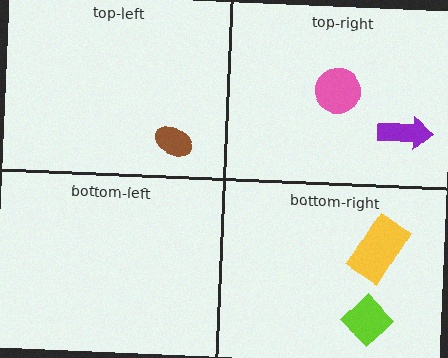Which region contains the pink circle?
The top-right region.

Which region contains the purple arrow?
The top-right region.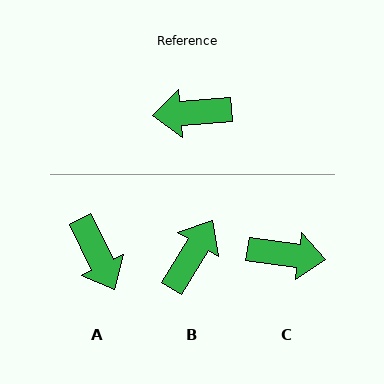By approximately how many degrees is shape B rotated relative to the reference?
Approximately 126 degrees clockwise.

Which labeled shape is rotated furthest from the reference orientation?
C, about 167 degrees away.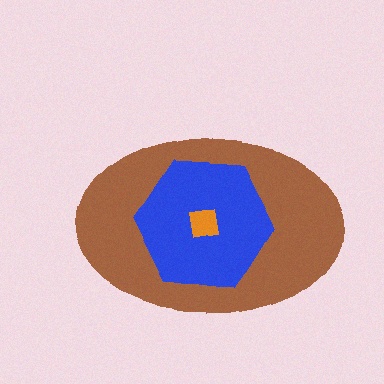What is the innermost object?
The orange square.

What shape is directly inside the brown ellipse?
The blue hexagon.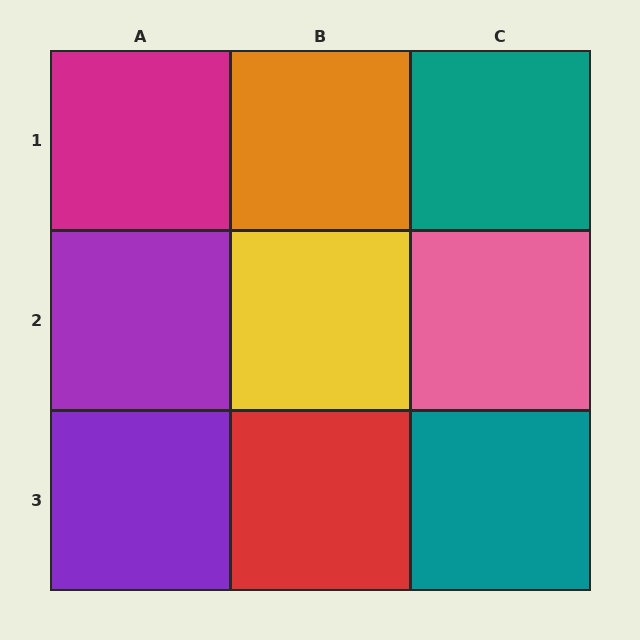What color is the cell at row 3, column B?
Red.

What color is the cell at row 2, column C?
Pink.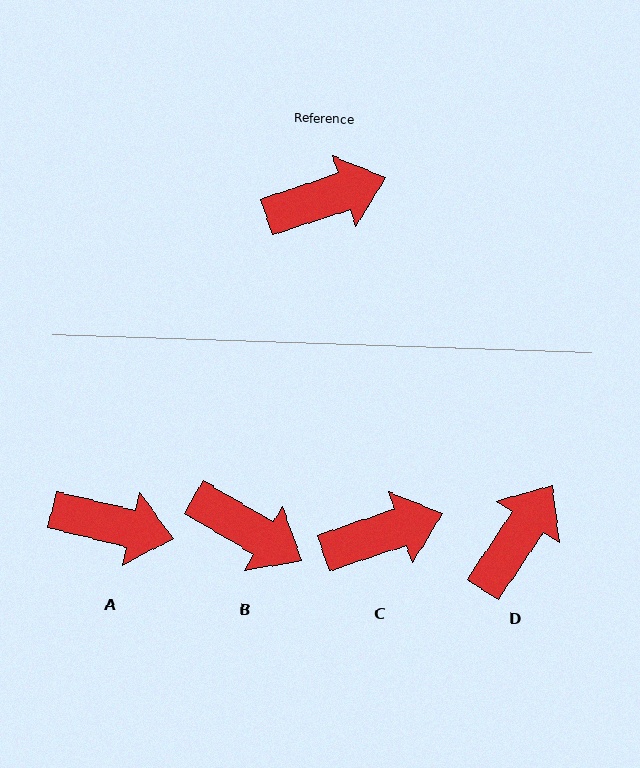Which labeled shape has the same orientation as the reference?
C.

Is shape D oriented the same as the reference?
No, it is off by about 38 degrees.